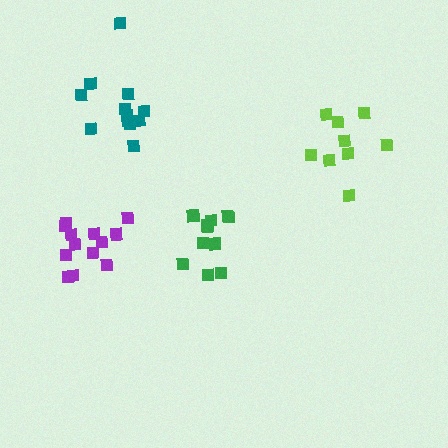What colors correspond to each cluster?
The clusters are colored: teal, purple, lime, green.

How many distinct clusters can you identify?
There are 4 distinct clusters.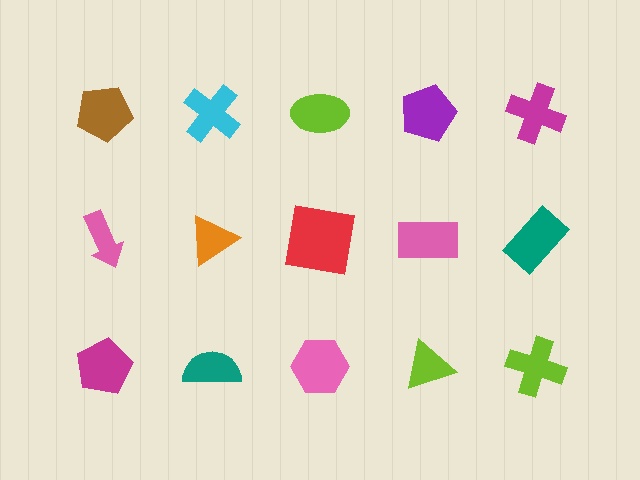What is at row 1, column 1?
A brown pentagon.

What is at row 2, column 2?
An orange triangle.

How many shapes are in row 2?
5 shapes.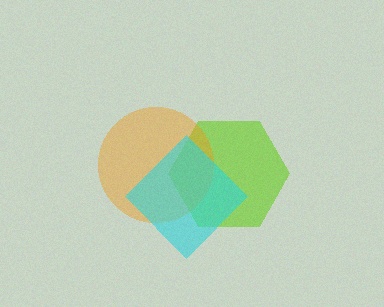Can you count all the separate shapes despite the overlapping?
Yes, there are 3 separate shapes.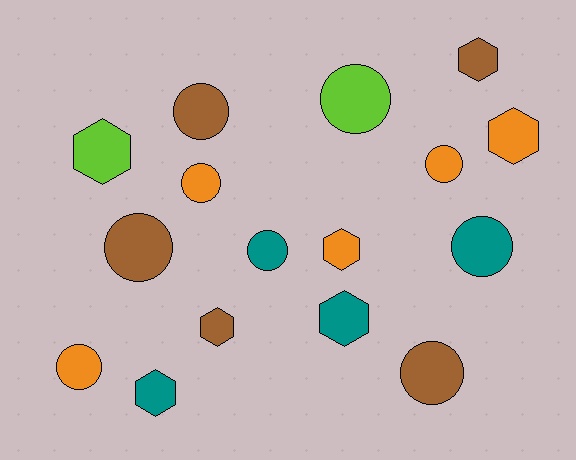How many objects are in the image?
There are 16 objects.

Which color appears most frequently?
Brown, with 5 objects.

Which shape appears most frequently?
Circle, with 9 objects.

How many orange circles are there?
There are 3 orange circles.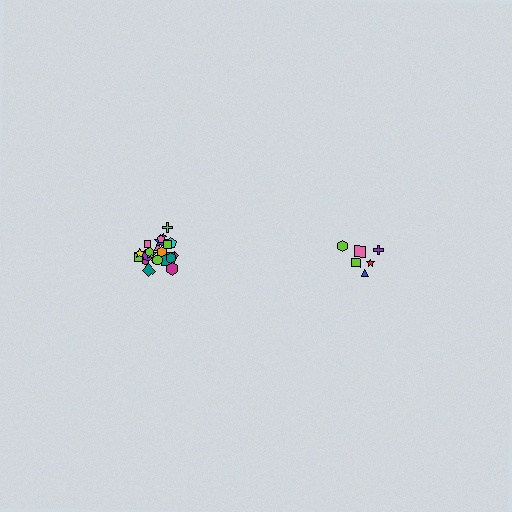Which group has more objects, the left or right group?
The left group.